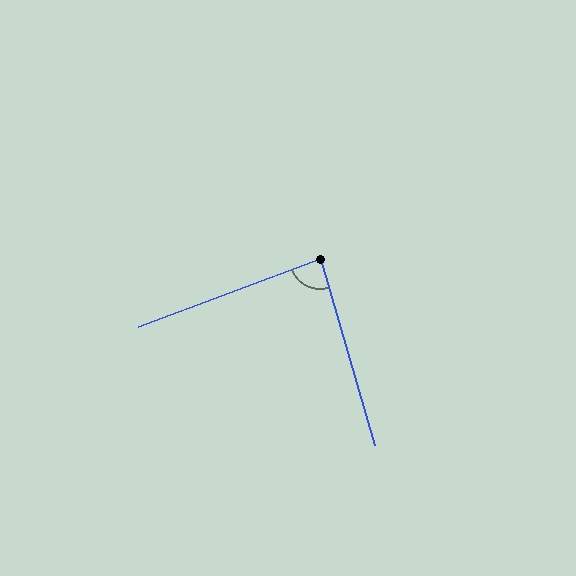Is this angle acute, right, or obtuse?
It is approximately a right angle.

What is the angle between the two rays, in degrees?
Approximately 86 degrees.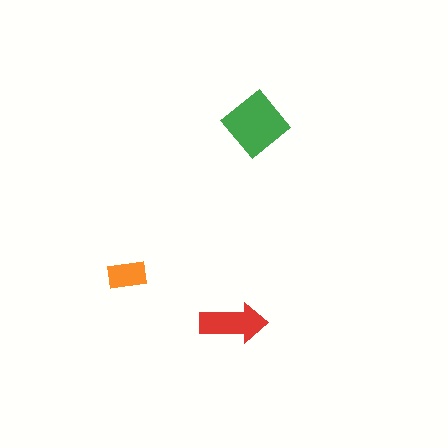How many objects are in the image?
There are 3 objects in the image.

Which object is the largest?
The green diamond.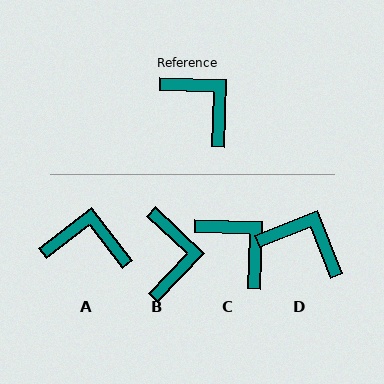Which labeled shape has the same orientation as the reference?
C.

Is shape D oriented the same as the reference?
No, it is off by about 24 degrees.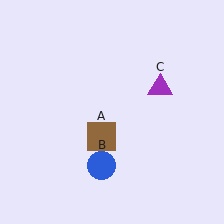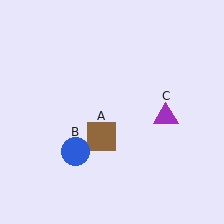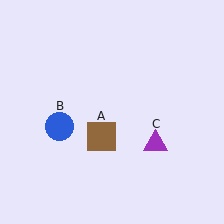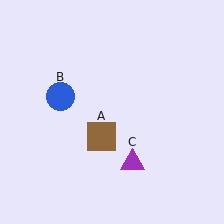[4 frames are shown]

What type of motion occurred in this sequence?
The blue circle (object B), purple triangle (object C) rotated clockwise around the center of the scene.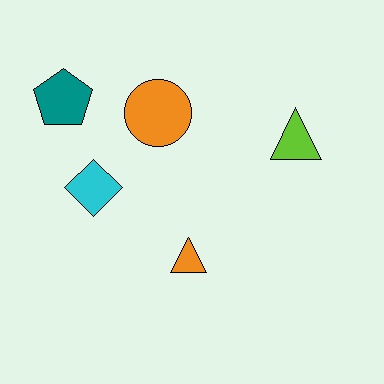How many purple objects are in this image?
There are no purple objects.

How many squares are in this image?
There are no squares.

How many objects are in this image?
There are 5 objects.